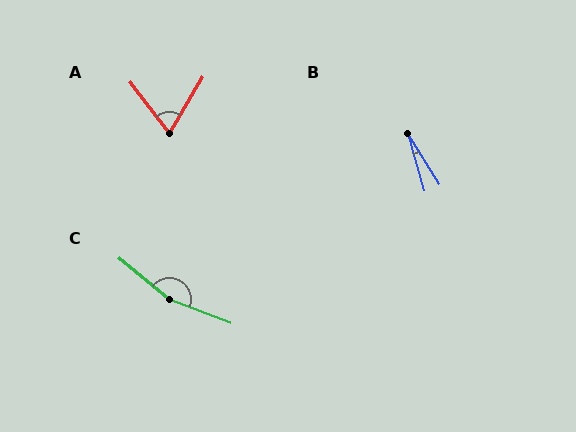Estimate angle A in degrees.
Approximately 68 degrees.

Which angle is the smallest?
B, at approximately 16 degrees.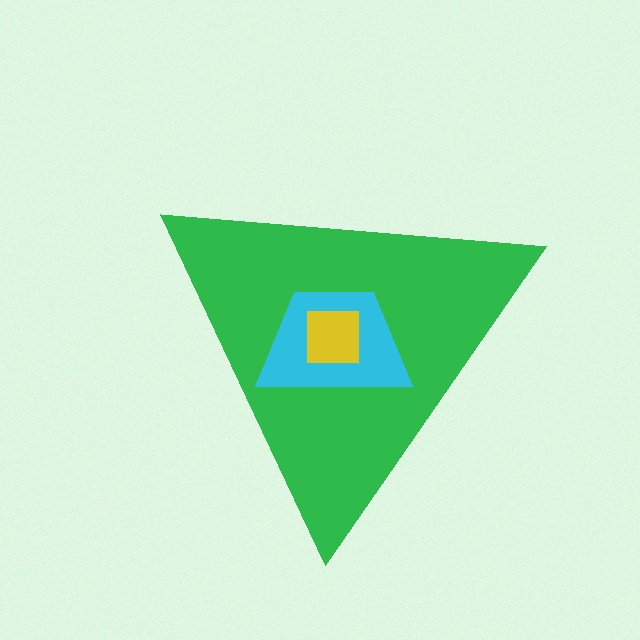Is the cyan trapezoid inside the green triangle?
Yes.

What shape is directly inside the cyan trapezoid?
The yellow square.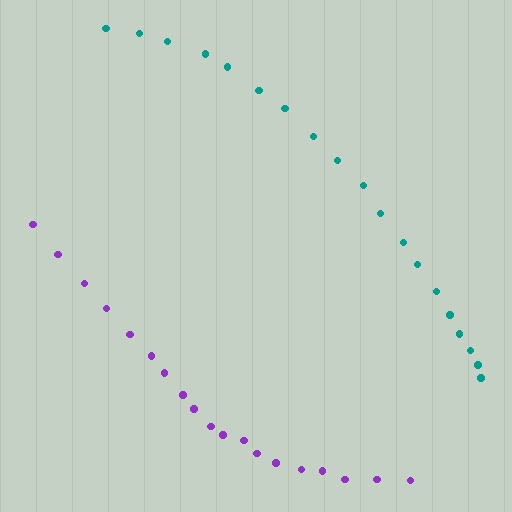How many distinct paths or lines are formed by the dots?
There are 2 distinct paths.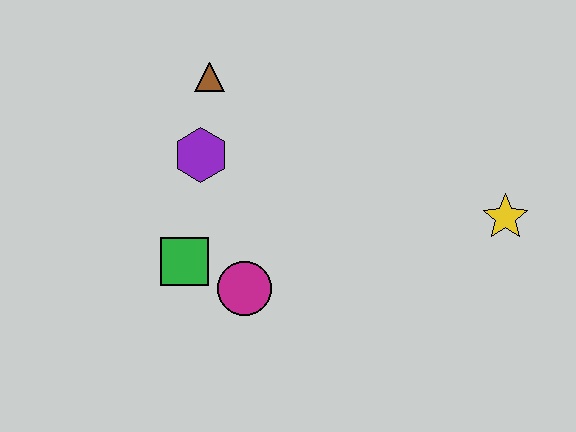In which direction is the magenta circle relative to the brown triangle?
The magenta circle is below the brown triangle.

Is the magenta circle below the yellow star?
Yes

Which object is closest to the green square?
The magenta circle is closest to the green square.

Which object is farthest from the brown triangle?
The yellow star is farthest from the brown triangle.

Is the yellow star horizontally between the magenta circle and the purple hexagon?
No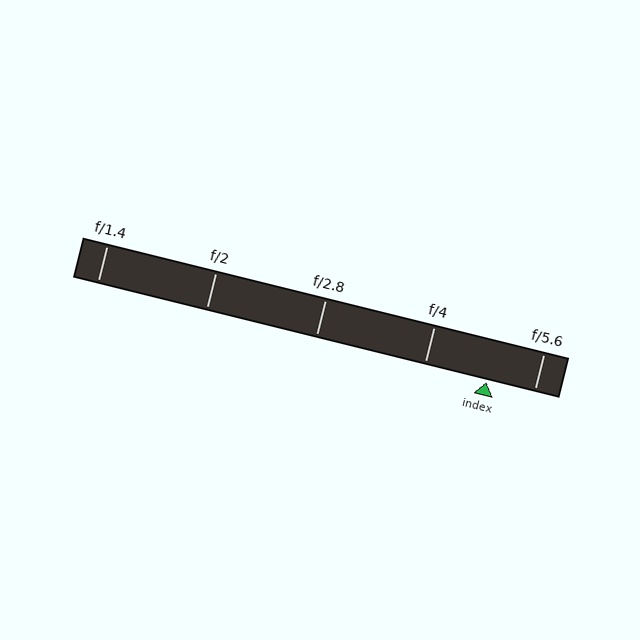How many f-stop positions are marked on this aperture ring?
There are 5 f-stop positions marked.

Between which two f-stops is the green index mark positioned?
The index mark is between f/4 and f/5.6.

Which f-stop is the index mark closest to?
The index mark is closest to f/5.6.